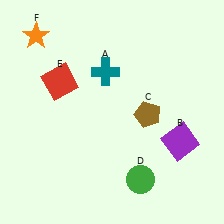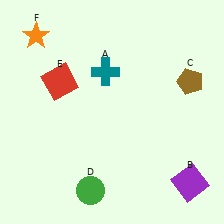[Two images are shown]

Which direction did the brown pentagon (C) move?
The brown pentagon (C) moved right.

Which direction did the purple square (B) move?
The purple square (B) moved down.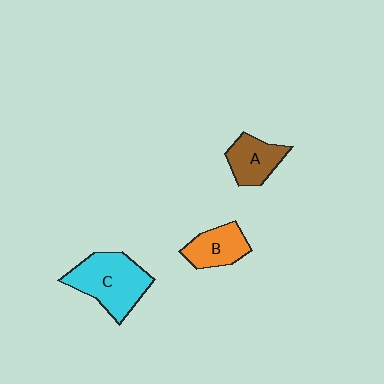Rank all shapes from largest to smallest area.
From largest to smallest: C (cyan), A (brown), B (orange).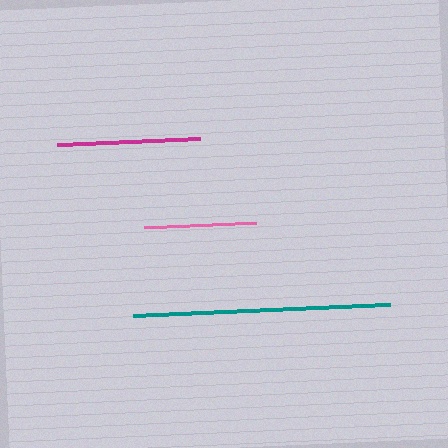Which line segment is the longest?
The teal line is the longest at approximately 258 pixels.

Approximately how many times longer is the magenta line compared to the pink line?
The magenta line is approximately 1.3 times the length of the pink line.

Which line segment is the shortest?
The pink line is the shortest at approximately 112 pixels.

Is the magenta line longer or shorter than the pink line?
The magenta line is longer than the pink line.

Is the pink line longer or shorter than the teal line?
The teal line is longer than the pink line.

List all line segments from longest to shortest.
From longest to shortest: teal, magenta, pink.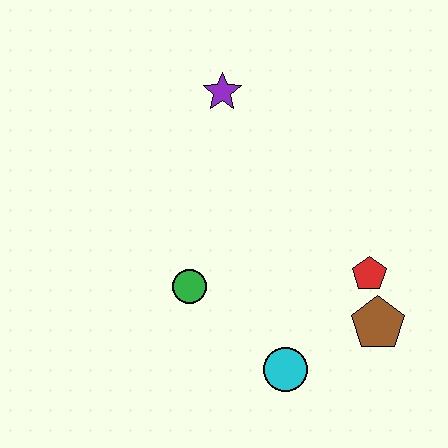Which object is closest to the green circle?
The cyan circle is closest to the green circle.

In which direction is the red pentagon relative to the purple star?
The red pentagon is below the purple star.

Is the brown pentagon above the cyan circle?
Yes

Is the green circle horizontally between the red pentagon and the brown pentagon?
No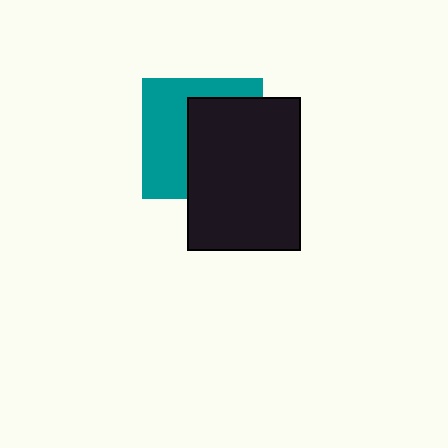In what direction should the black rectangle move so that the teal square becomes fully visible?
The black rectangle should move right. That is the shortest direction to clear the overlap and leave the teal square fully visible.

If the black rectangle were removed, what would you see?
You would see the complete teal square.